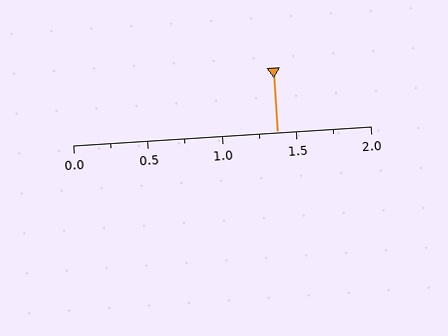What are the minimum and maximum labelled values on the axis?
The axis runs from 0.0 to 2.0.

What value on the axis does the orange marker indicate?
The marker indicates approximately 1.38.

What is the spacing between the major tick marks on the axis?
The major ticks are spaced 0.5 apart.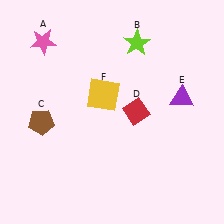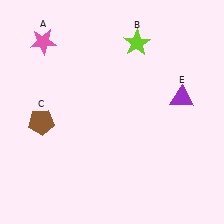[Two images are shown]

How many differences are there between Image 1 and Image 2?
There are 2 differences between the two images.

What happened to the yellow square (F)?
The yellow square (F) was removed in Image 2. It was in the top-left area of Image 1.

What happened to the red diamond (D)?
The red diamond (D) was removed in Image 2. It was in the top-right area of Image 1.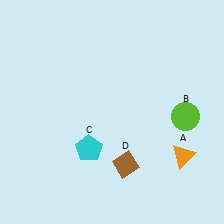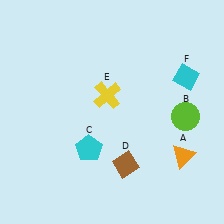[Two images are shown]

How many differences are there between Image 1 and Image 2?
There are 2 differences between the two images.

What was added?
A yellow cross (E), a cyan diamond (F) were added in Image 2.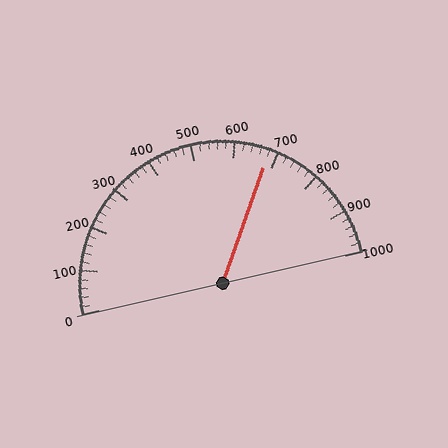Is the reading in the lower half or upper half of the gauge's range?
The reading is in the upper half of the range (0 to 1000).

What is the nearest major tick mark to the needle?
The nearest major tick mark is 700.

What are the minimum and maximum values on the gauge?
The gauge ranges from 0 to 1000.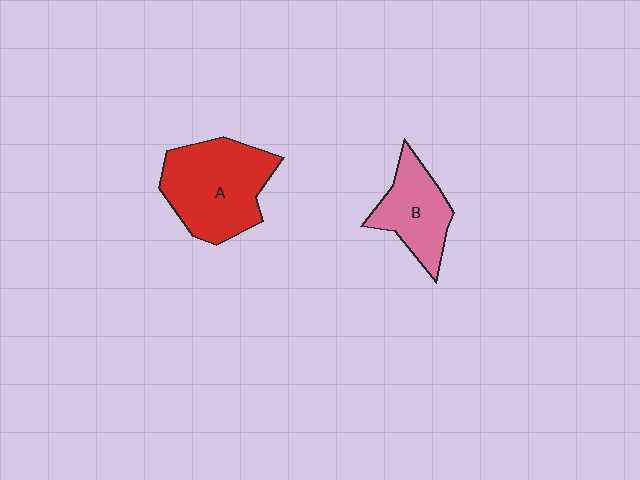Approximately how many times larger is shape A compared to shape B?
Approximately 1.6 times.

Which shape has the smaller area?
Shape B (pink).